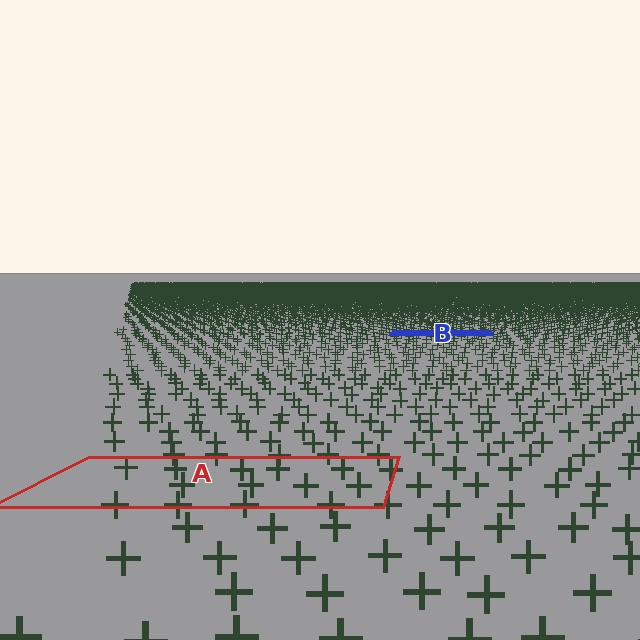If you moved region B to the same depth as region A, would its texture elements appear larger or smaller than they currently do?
They would appear larger. At a closer depth, the same texture elements are projected at a bigger on-screen size.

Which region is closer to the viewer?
Region A is closer. The texture elements there are larger and more spread out.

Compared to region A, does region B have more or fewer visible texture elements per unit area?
Region B has more texture elements per unit area — they are packed more densely because it is farther away.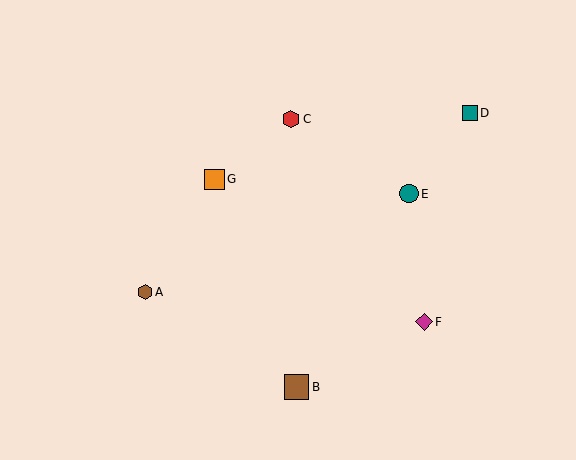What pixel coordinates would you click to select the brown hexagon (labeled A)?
Click at (145, 292) to select the brown hexagon A.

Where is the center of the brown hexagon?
The center of the brown hexagon is at (145, 292).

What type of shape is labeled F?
Shape F is a magenta diamond.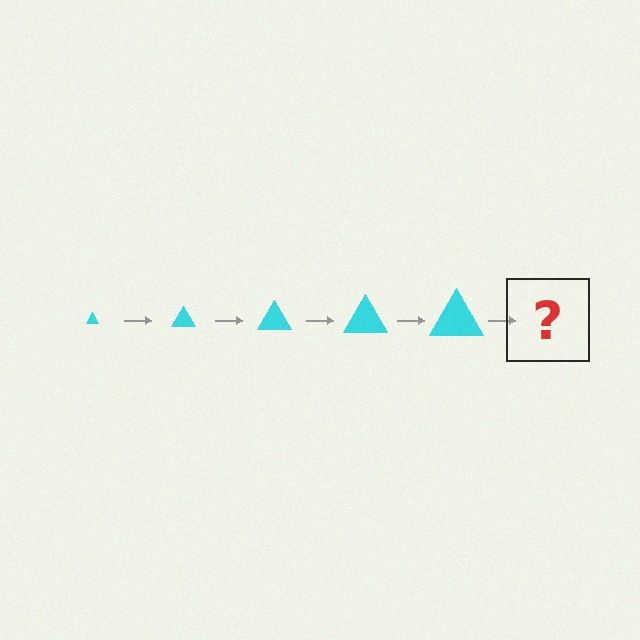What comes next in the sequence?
The next element should be a cyan triangle, larger than the previous one.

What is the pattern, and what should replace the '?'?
The pattern is that the triangle gets progressively larger each step. The '?' should be a cyan triangle, larger than the previous one.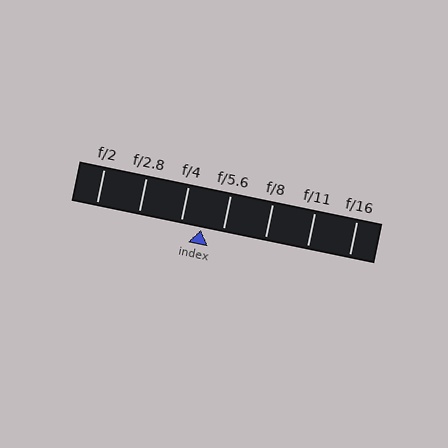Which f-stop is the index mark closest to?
The index mark is closest to f/5.6.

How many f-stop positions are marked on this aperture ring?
There are 7 f-stop positions marked.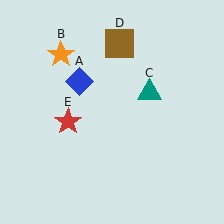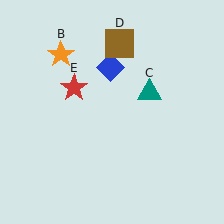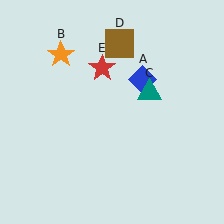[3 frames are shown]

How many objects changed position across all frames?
2 objects changed position: blue diamond (object A), red star (object E).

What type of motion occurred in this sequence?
The blue diamond (object A), red star (object E) rotated clockwise around the center of the scene.